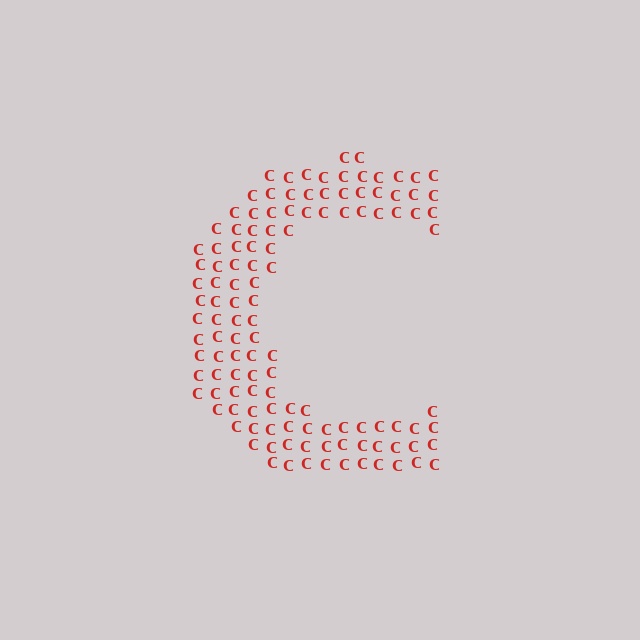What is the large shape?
The large shape is the letter C.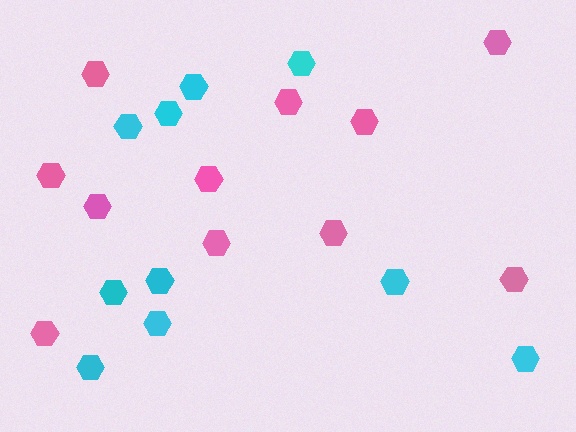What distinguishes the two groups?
There are 2 groups: one group of pink hexagons (11) and one group of cyan hexagons (10).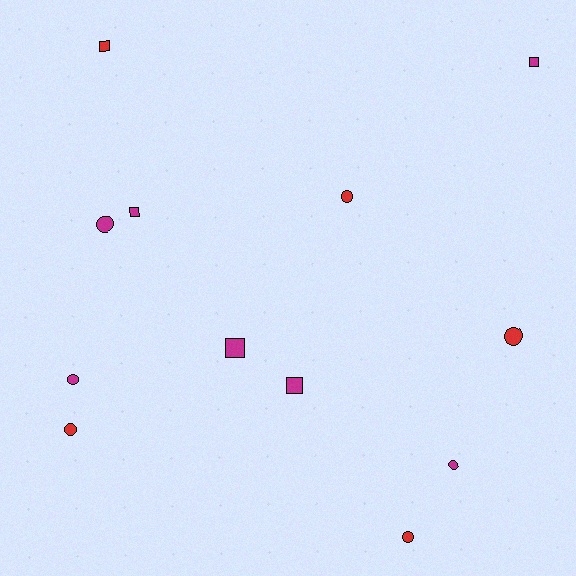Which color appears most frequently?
Magenta, with 7 objects.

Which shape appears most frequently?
Circle, with 7 objects.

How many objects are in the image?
There are 12 objects.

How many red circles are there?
There are 4 red circles.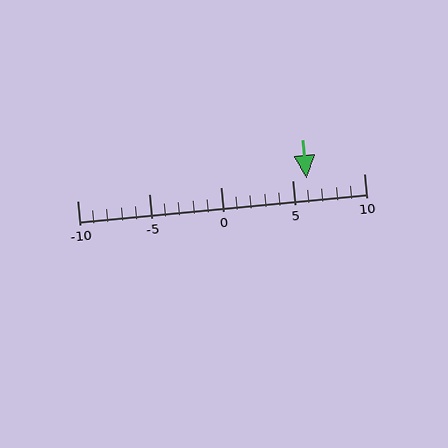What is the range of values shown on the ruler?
The ruler shows values from -10 to 10.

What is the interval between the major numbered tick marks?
The major tick marks are spaced 5 units apart.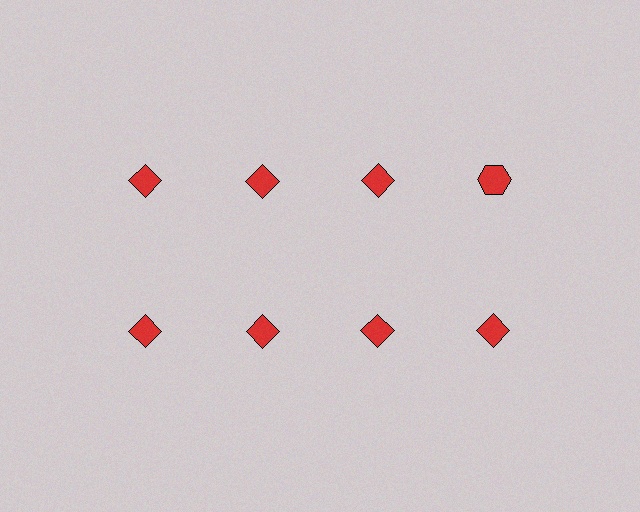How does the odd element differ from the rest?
It has a different shape: hexagon instead of diamond.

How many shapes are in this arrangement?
There are 8 shapes arranged in a grid pattern.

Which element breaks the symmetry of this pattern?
The red hexagon in the top row, second from right column breaks the symmetry. All other shapes are red diamonds.